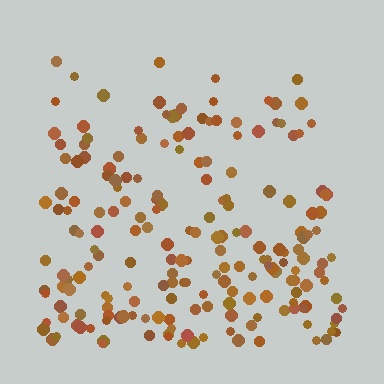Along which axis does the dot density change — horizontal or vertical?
Vertical.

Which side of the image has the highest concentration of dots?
The bottom.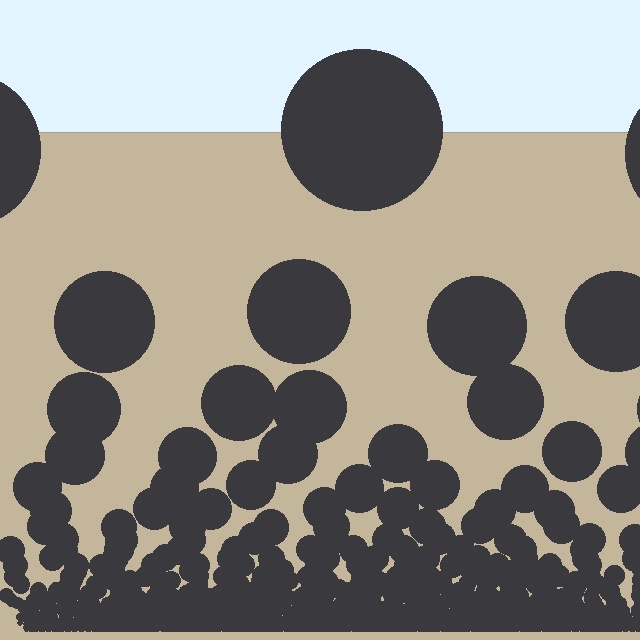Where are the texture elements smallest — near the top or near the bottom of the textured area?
Near the bottom.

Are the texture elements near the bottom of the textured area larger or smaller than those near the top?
Smaller. The gradient is inverted — elements near the bottom are smaller and denser.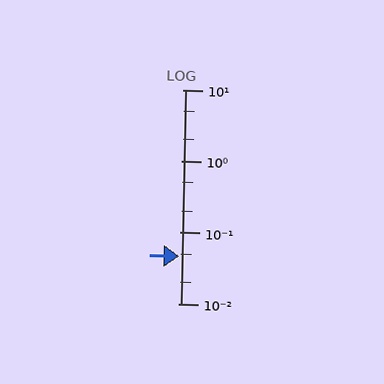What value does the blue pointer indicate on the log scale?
The pointer indicates approximately 0.047.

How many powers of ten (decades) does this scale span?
The scale spans 3 decades, from 0.01 to 10.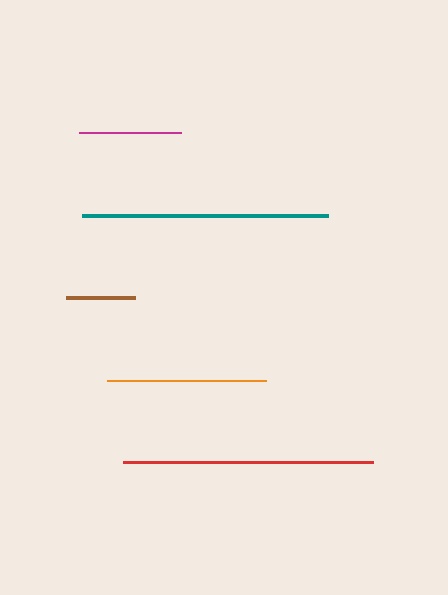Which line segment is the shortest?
The brown line is the shortest at approximately 69 pixels.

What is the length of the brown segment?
The brown segment is approximately 69 pixels long.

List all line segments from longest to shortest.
From longest to shortest: red, teal, orange, magenta, brown.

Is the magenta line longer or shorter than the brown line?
The magenta line is longer than the brown line.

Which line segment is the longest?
The red line is the longest at approximately 250 pixels.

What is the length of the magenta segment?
The magenta segment is approximately 101 pixels long.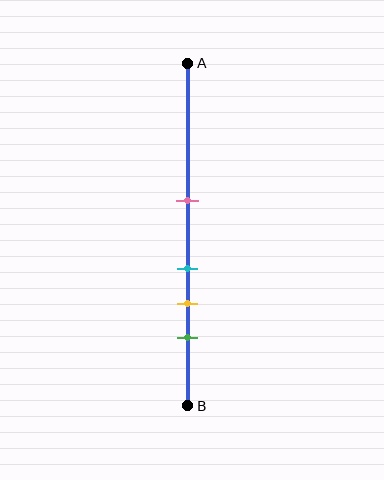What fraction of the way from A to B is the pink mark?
The pink mark is approximately 40% (0.4) of the way from A to B.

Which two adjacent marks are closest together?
The cyan and yellow marks are the closest adjacent pair.